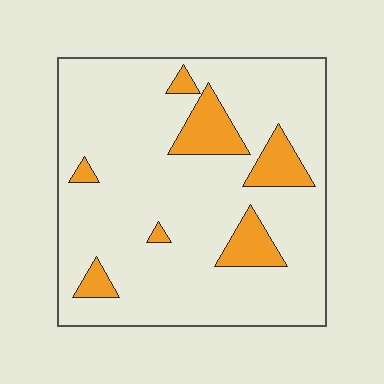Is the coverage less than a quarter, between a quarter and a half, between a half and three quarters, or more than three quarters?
Less than a quarter.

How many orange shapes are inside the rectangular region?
7.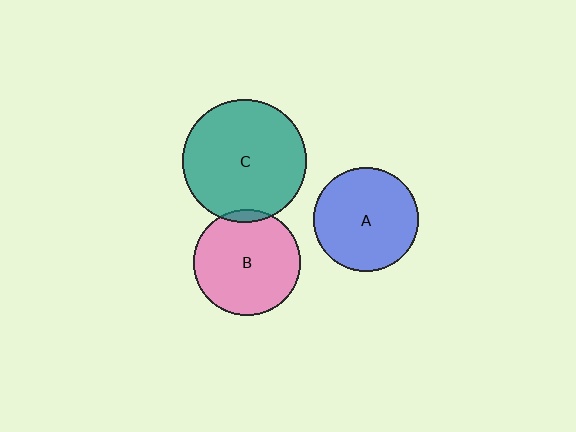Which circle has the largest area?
Circle C (teal).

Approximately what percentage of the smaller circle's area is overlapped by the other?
Approximately 5%.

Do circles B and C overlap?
Yes.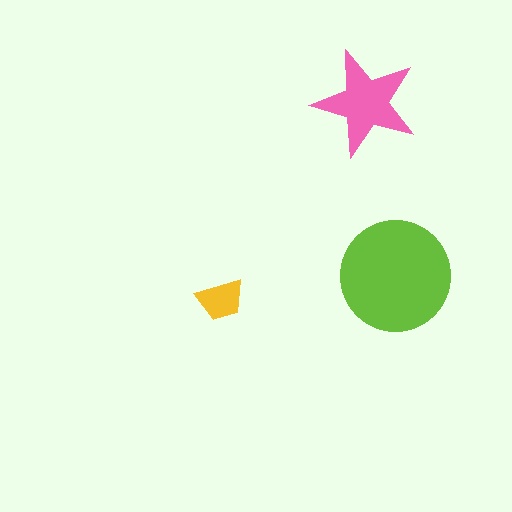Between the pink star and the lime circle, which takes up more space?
The lime circle.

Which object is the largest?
The lime circle.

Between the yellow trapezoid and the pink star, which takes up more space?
The pink star.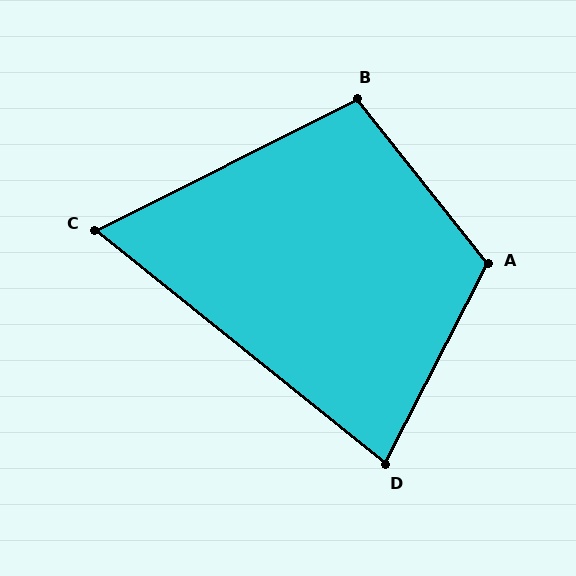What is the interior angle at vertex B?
Approximately 102 degrees (obtuse).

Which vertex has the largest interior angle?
A, at approximately 115 degrees.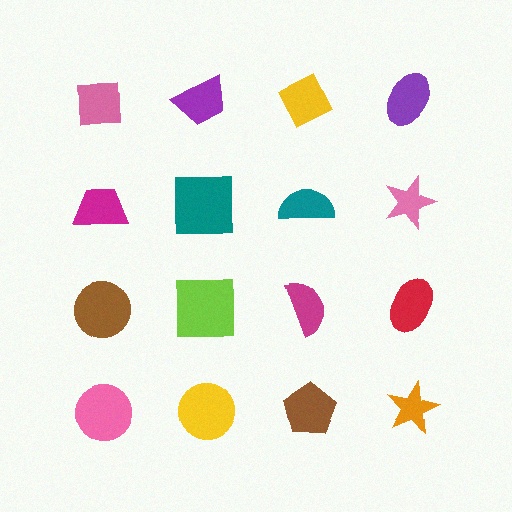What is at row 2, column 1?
A magenta trapezoid.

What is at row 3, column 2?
A lime square.